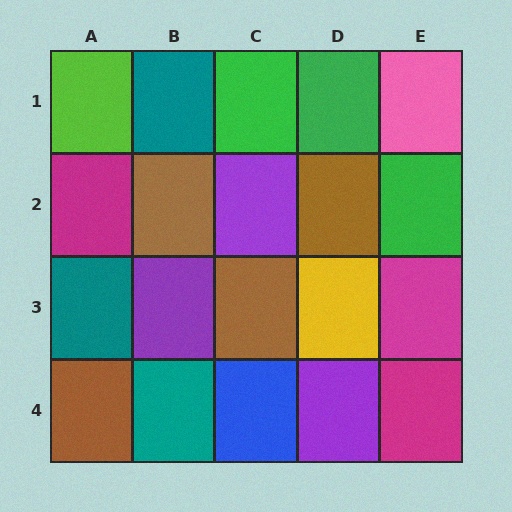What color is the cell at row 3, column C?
Brown.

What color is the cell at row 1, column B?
Teal.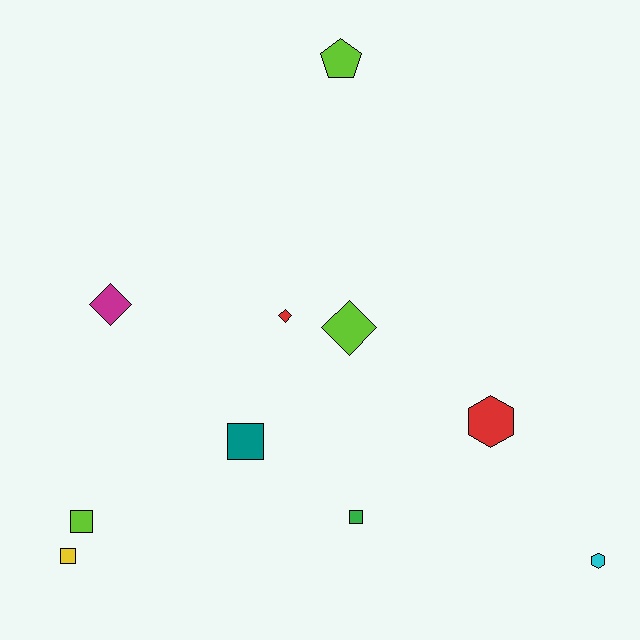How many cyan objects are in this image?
There is 1 cyan object.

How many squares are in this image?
There are 4 squares.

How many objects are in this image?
There are 10 objects.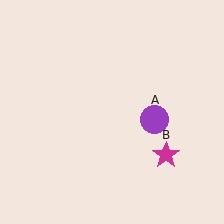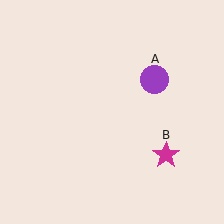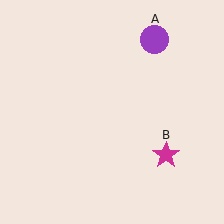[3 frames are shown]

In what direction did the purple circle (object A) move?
The purple circle (object A) moved up.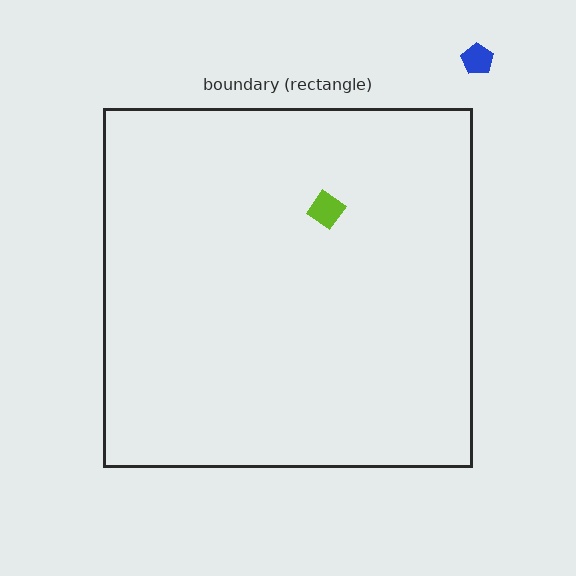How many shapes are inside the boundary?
1 inside, 1 outside.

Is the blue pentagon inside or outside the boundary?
Outside.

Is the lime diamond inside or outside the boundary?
Inside.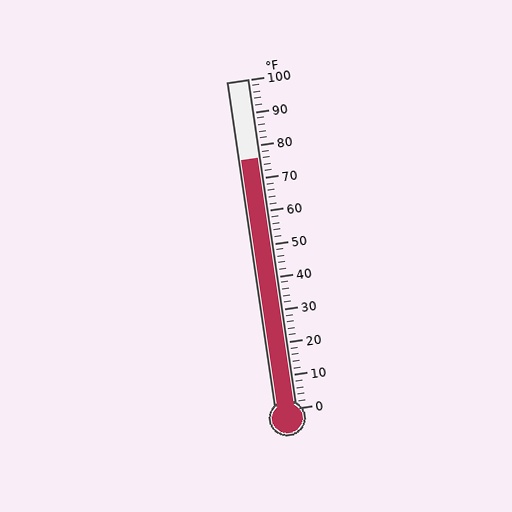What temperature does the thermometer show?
The thermometer shows approximately 76°F.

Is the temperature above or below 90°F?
The temperature is below 90°F.